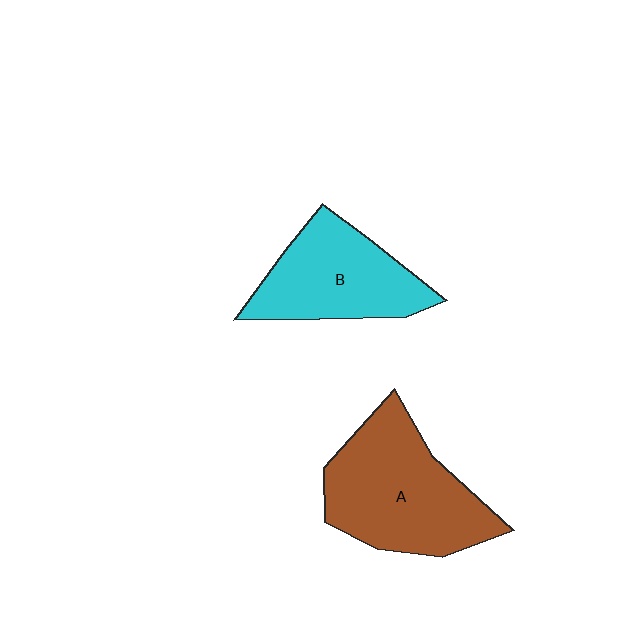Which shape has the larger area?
Shape A (brown).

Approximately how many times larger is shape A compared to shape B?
Approximately 1.3 times.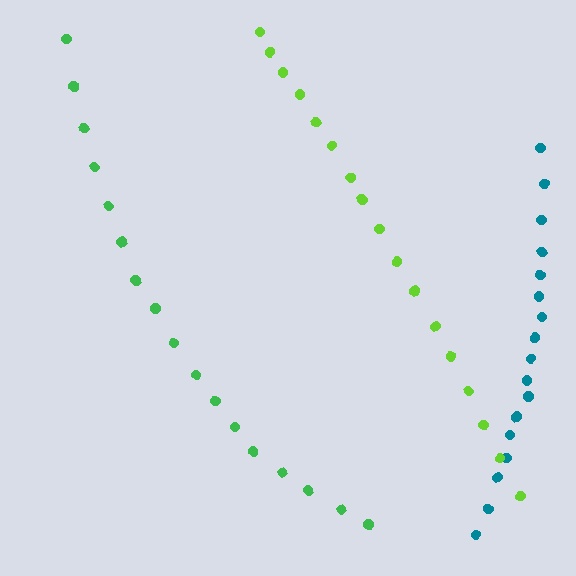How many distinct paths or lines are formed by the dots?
There are 3 distinct paths.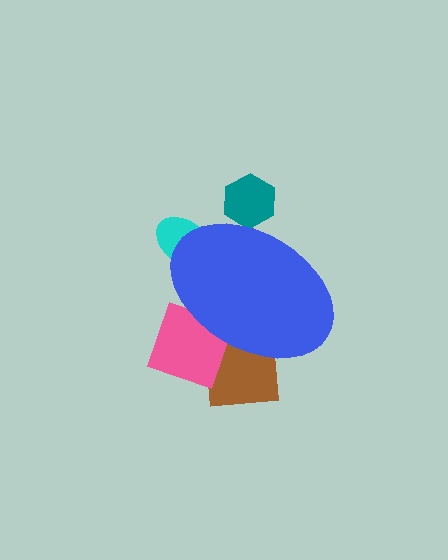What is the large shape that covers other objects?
A blue ellipse.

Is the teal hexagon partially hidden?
Yes, the teal hexagon is partially hidden behind the blue ellipse.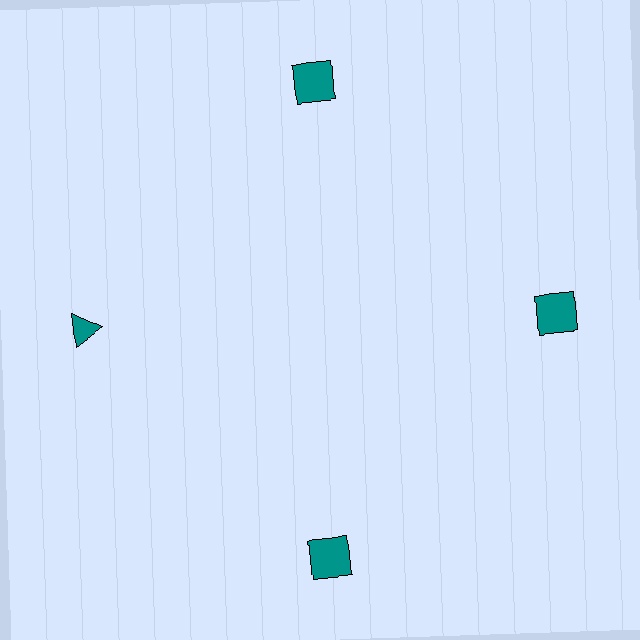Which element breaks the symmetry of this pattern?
The teal triangle at roughly the 9 o'clock position breaks the symmetry. All other shapes are teal squares.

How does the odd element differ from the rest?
It has a different shape: triangle instead of square.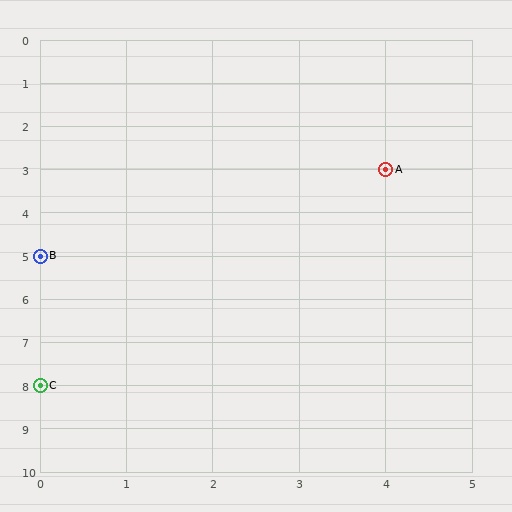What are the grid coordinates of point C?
Point C is at grid coordinates (0, 8).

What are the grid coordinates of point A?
Point A is at grid coordinates (4, 3).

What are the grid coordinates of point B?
Point B is at grid coordinates (0, 5).